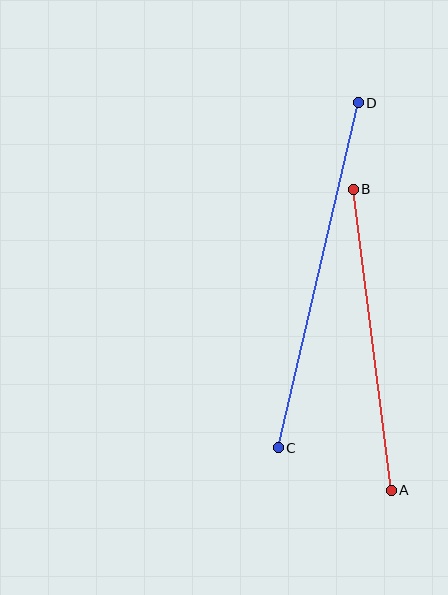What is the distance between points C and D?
The distance is approximately 354 pixels.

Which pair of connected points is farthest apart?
Points C and D are farthest apart.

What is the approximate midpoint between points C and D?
The midpoint is at approximately (318, 275) pixels.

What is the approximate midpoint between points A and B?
The midpoint is at approximately (372, 340) pixels.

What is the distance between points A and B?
The distance is approximately 303 pixels.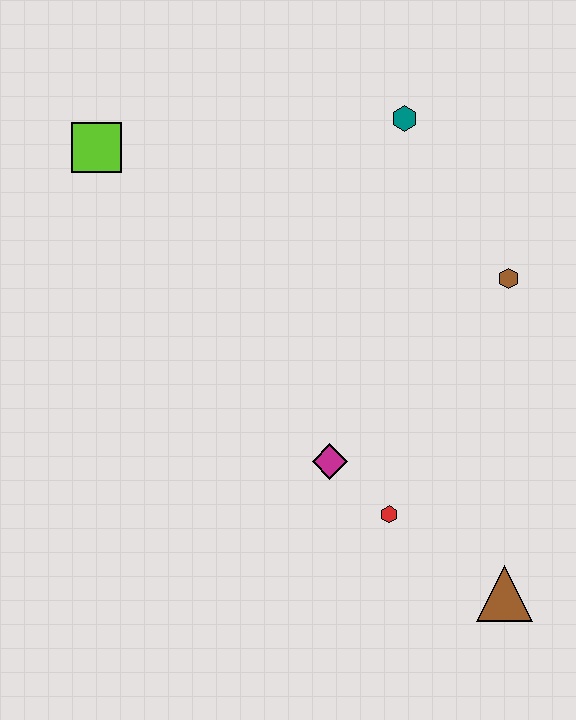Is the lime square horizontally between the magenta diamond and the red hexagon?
No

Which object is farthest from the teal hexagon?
The brown triangle is farthest from the teal hexagon.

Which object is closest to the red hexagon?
The magenta diamond is closest to the red hexagon.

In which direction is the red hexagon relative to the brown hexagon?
The red hexagon is below the brown hexagon.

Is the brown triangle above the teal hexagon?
No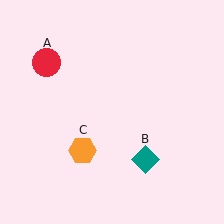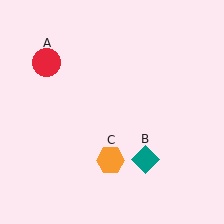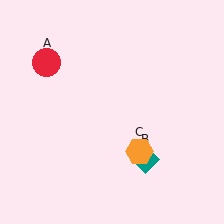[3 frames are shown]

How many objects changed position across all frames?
1 object changed position: orange hexagon (object C).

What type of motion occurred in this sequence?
The orange hexagon (object C) rotated counterclockwise around the center of the scene.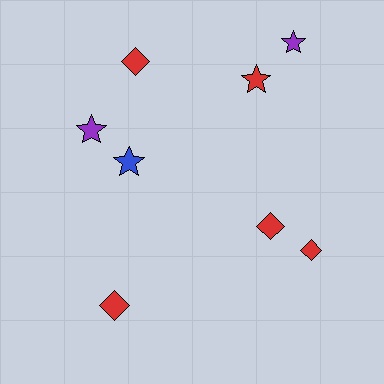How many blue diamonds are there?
There are no blue diamonds.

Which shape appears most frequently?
Star, with 4 objects.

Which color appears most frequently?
Red, with 5 objects.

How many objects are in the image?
There are 8 objects.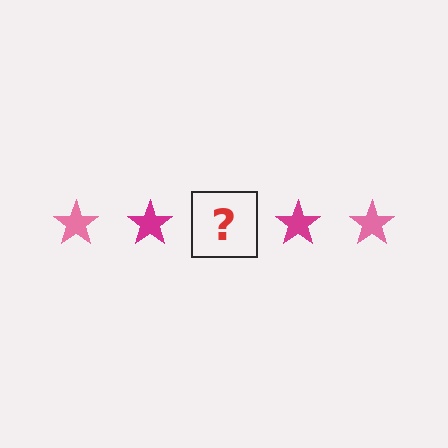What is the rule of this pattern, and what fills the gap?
The rule is that the pattern cycles through pink, magenta stars. The gap should be filled with a pink star.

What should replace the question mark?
The question mark should be replaced with a pink star.